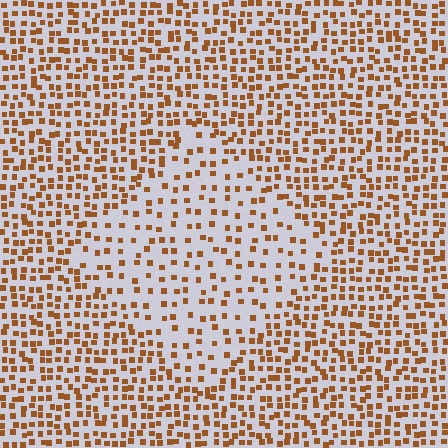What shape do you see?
I see a diamond.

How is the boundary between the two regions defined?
The boundary is defined by a change in element density (approximately 2.0x ratio). All elements are the same color, size, and shape.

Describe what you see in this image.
The image contains small brown elements arranged at two different densities. A diamond-shaped region is visible where the elements are less densely packed than the surrounding area.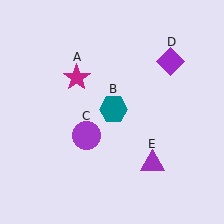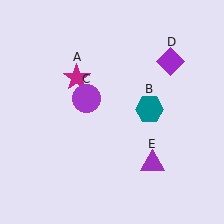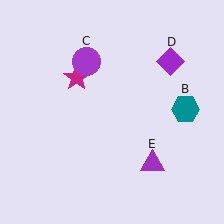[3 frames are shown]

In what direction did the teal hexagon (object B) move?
The teal hexagon (object B) moved right.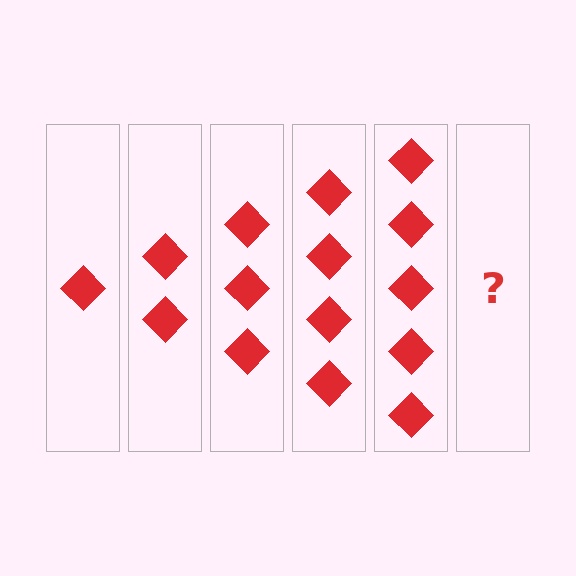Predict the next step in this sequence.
The next step is 6 diamonds.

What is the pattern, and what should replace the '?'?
The pattern is that each step adds one more diamond. The '?' should be 6 diamonds.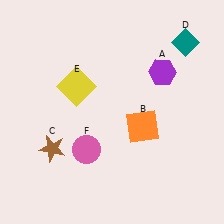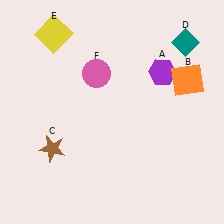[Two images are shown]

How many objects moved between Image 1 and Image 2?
3 objects moved between the two images.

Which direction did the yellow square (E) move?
The yellow square (E) moved up.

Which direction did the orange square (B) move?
The orange square (B) moved up.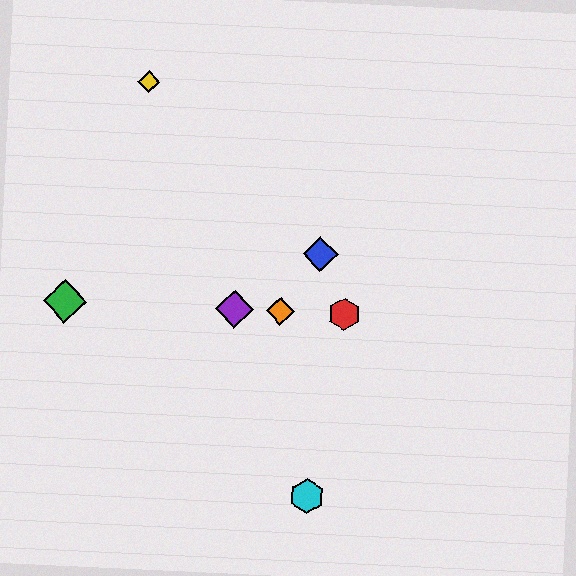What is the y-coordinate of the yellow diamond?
The yellow diamond is at y≈82.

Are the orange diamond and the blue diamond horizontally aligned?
No, the orange diamond is at y≈311 and the blue diamond is at y≈254.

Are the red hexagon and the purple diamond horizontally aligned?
Yes, both are at y≈314.